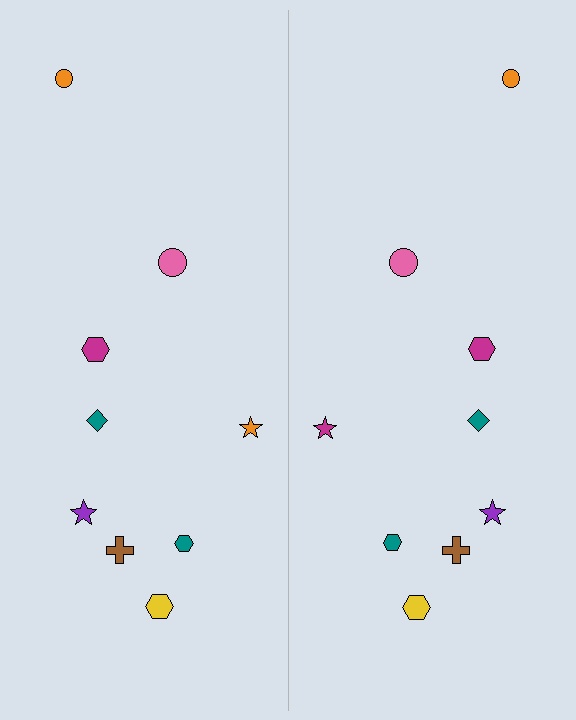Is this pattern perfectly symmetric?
No, the pattern is not perfectly symmetric. The magenta star on the right side breaks the symmetry — its mirror counterpart is orange.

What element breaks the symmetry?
The magenta star on the right side breaks the symmetry — its mirror counterpart is orange.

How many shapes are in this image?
There are 18 shapes in this image.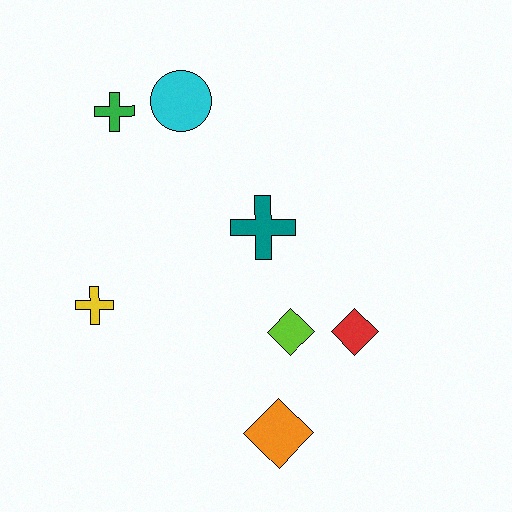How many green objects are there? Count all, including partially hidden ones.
There is 1 green object.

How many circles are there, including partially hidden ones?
There is 1 circle.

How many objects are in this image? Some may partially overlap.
There are 7 objects.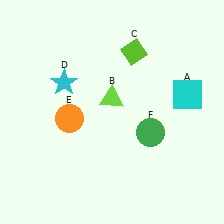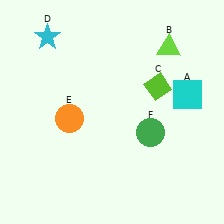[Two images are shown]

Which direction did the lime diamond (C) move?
The lime diamond (C) moved down.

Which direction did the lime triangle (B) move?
The lime triangle (B) moved right.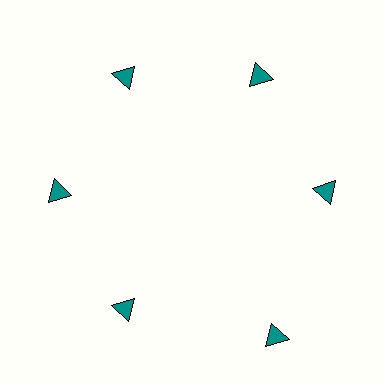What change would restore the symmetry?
The symmetry would be restored by moving it inward, back onto the ring so that all 6 triangles sit at equal angles and equal distance from the center.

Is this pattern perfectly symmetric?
No. The 6 teal triangles are arranged in a ring, but one element near the 5 o'clock position is pushed outward from the center, breaking the 6-fold rotational symmetry.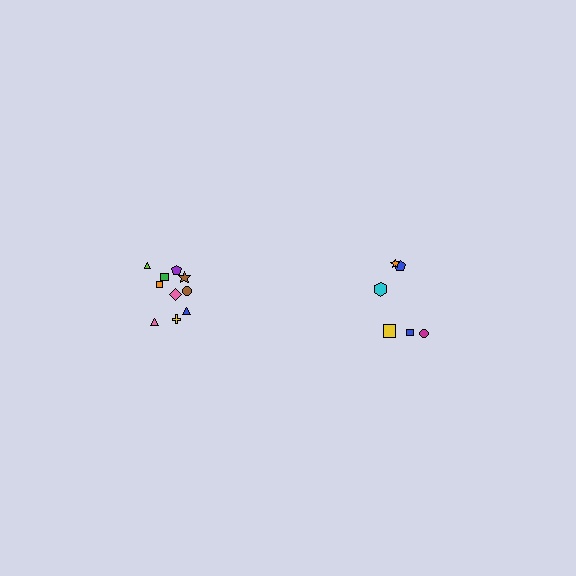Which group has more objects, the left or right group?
The left group.